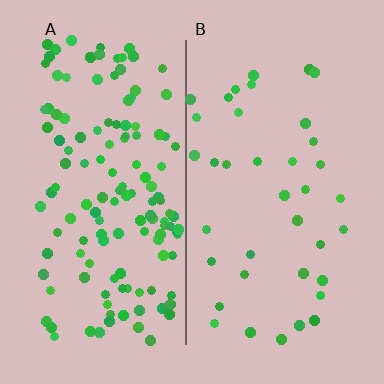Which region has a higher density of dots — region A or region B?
A (the left).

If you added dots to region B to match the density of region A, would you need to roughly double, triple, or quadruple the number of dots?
Approximately quadruple.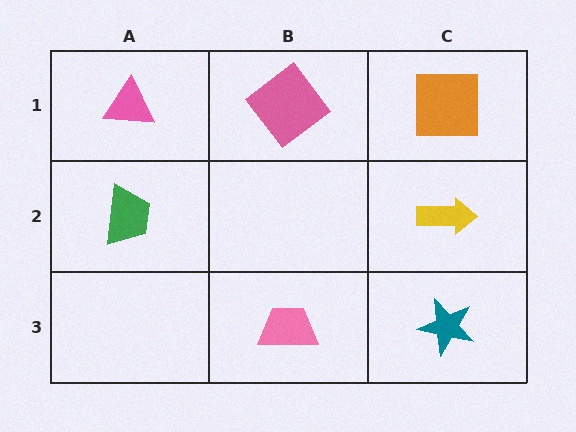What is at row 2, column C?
A yellow arrow.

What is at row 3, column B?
A pink trapezoid.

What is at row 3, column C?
A teal star.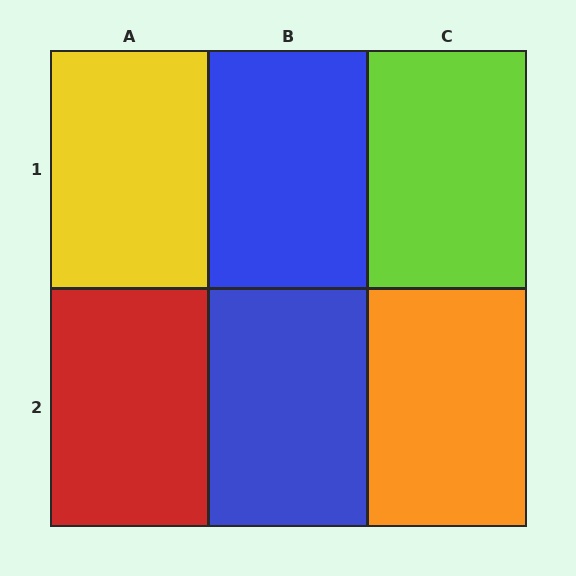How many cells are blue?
2 cells are blue.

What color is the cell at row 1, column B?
Blue.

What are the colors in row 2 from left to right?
Red, blue, orange.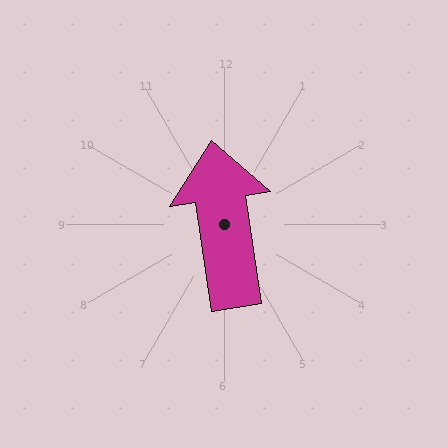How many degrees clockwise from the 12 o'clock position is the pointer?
Approximately 351 degrees.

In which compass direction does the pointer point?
North.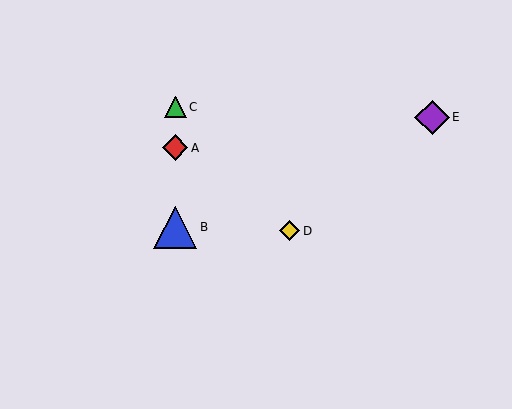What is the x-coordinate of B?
Object B is at x≈175.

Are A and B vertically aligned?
Yes, both are at x≈175.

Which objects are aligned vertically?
Objects A, B, C are aligned vertically.